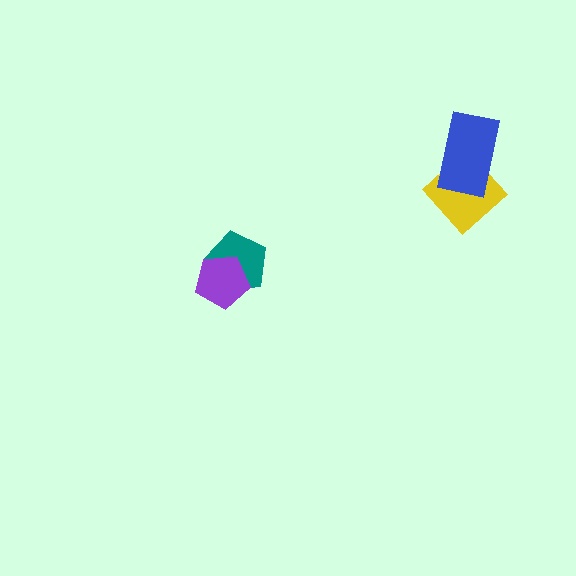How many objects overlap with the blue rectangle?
1 object overlaps with the blue rectangle.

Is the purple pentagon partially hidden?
No, no other shape covers it.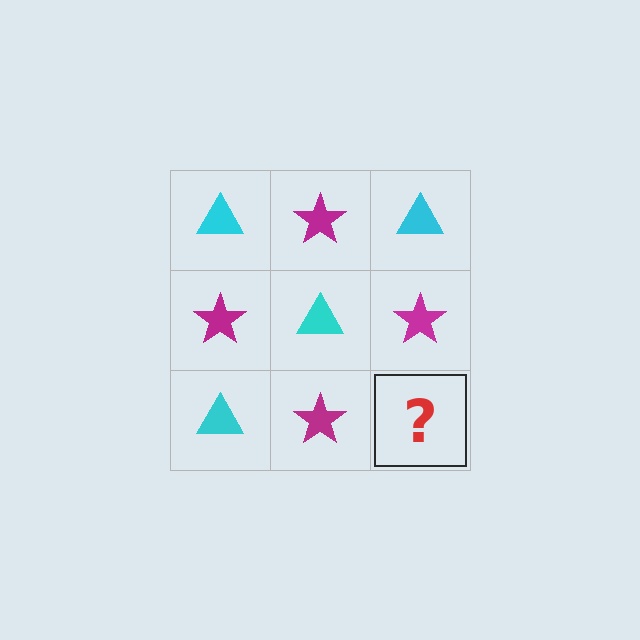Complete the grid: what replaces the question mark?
The question mark should be replaced with a cyan triangle.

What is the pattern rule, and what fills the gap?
The rule is that it alternates cyan triangle and magenta star in a checkerboard pattern. The gap should be filled with a cyan triangle.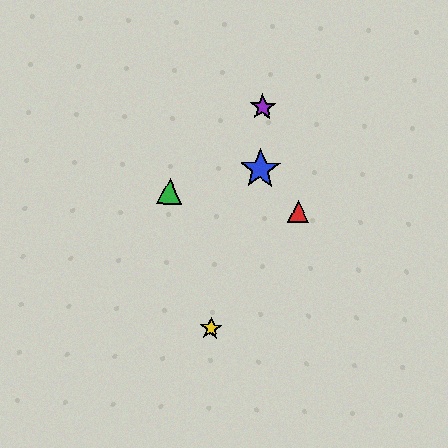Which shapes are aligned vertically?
The blue star, the purple star are aligned vertically.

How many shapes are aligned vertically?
2 shapes (the blue star, the purple star) are aligned vertically.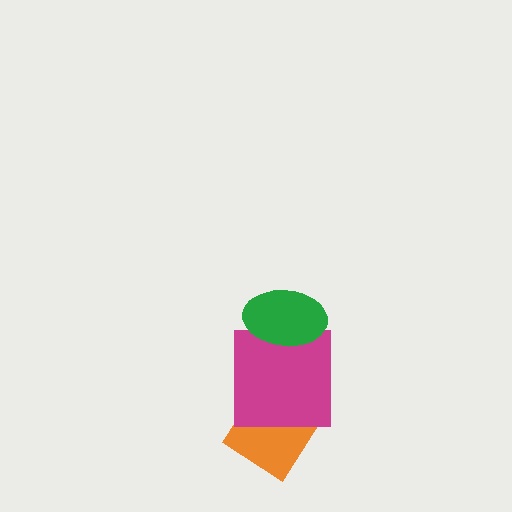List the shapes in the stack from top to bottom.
From top to bottom: the green ellipse, the magenta square, the orange diamond.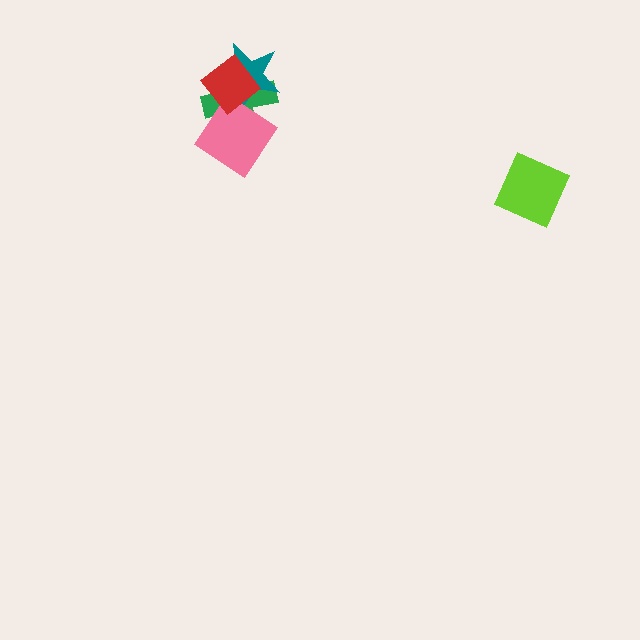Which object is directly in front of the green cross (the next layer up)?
The teal star is directly in front of the green cross.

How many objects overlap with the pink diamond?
3 objects overlap with the pink diamond.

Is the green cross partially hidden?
Yes, it is partially covered by another shape.